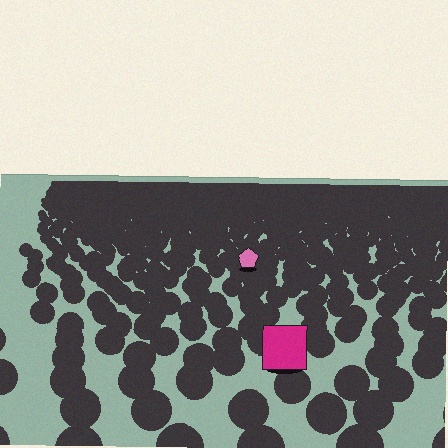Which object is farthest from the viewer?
The pink pentagon is farthest from the viewer. It appears smaller and the ground texture around it is denser.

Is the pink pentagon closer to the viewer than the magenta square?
No. The magenta square is closer — you can tell from the texture gradient: the ground texture is coarser near it.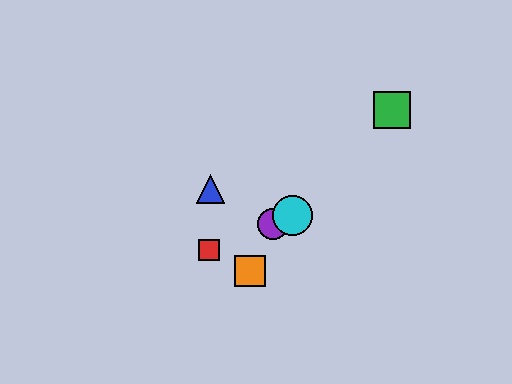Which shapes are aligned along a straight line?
The red square, the yellow circle, the purple circle, the cyan circle are aligned along a straight line.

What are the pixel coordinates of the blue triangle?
The blue triangle is at (210, 189).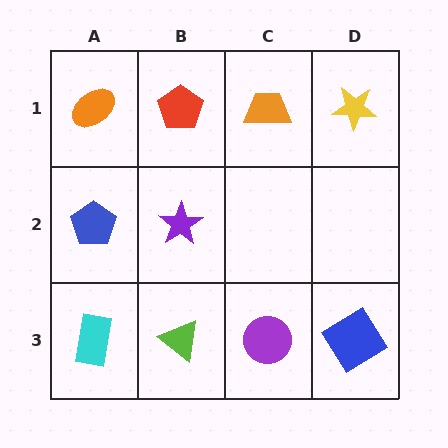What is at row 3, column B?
A lime triangle.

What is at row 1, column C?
An orange trapezoid.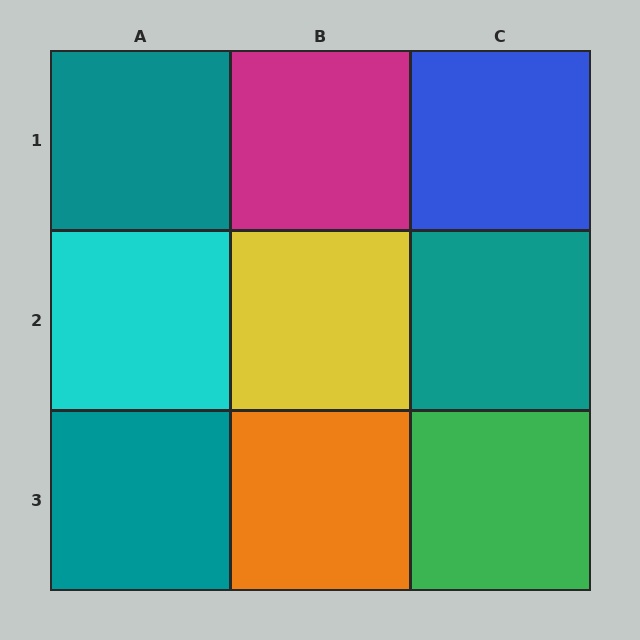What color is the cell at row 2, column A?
Cyan.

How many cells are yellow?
1 cell is yellow.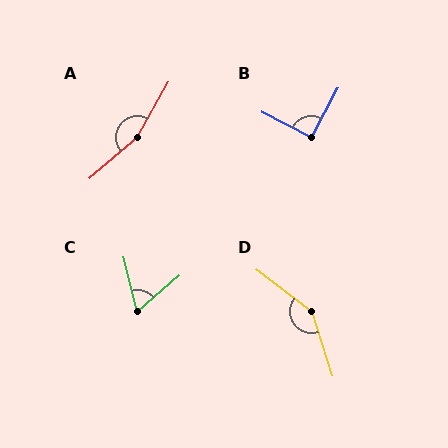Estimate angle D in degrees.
Approximately 145 degrees.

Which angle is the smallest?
C, at approximately 63 degrees.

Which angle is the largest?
A, at approximately 160 degrees.